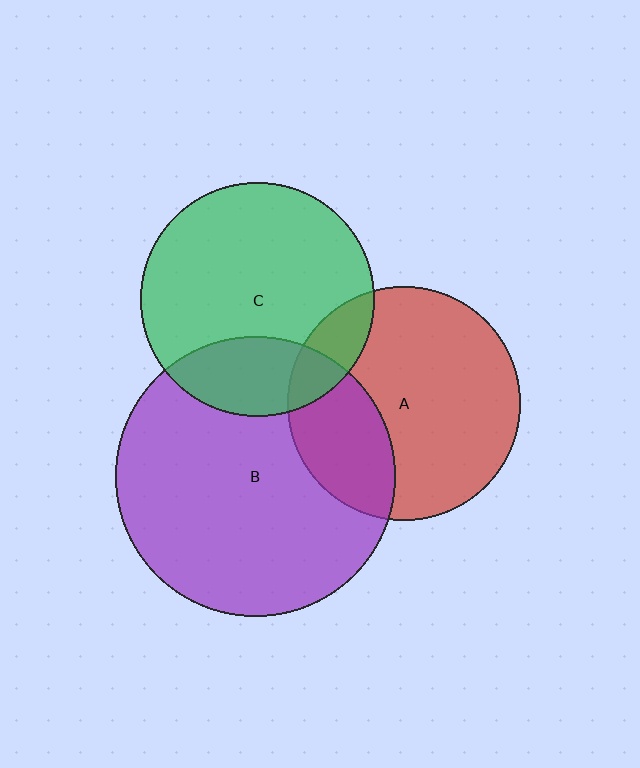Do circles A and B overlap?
Yes.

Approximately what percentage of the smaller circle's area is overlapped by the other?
Approximately 30%.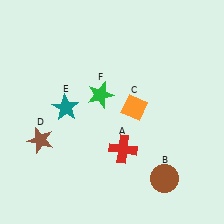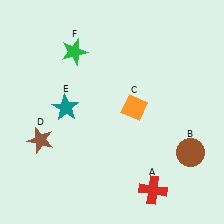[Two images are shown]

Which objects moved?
The objects that moved are: the red cross (A), the brown circle (B), the green star (F).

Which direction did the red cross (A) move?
The red cross (A) moved down.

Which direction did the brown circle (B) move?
The brown circle (B) moved up.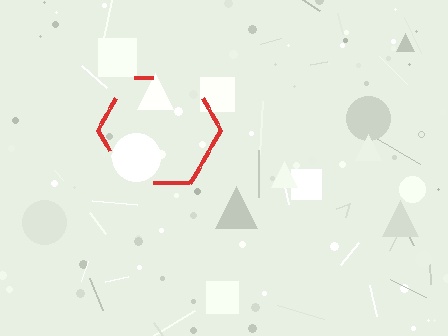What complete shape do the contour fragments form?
The contour fragments form a hexagon.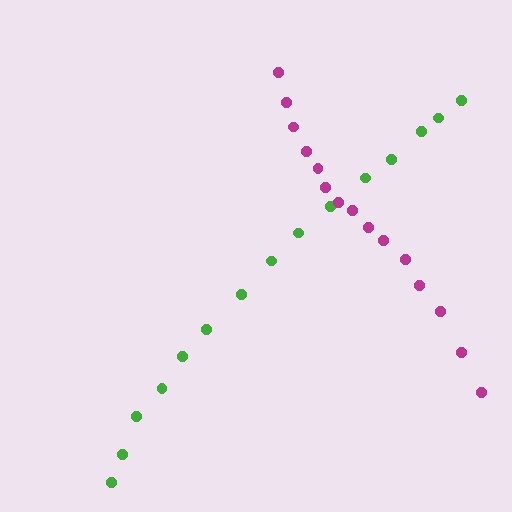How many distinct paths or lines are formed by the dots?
There are 2 distinct paths.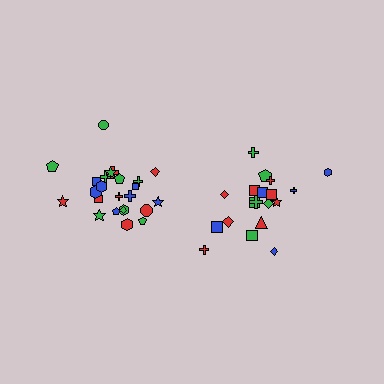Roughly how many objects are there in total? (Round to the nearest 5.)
Roughly 45 objects in total.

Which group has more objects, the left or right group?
The left group.